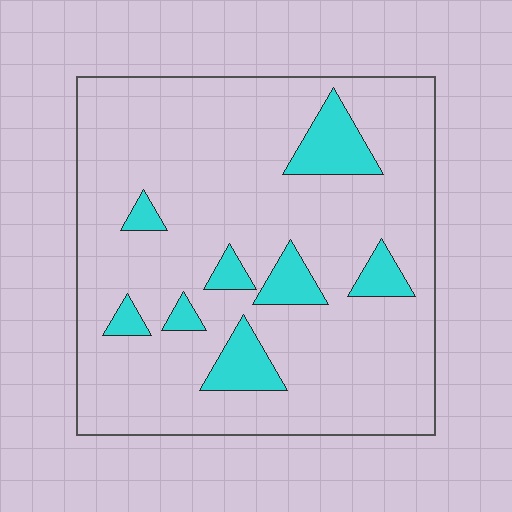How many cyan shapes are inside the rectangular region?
8.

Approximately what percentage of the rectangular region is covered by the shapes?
Approximately 15%.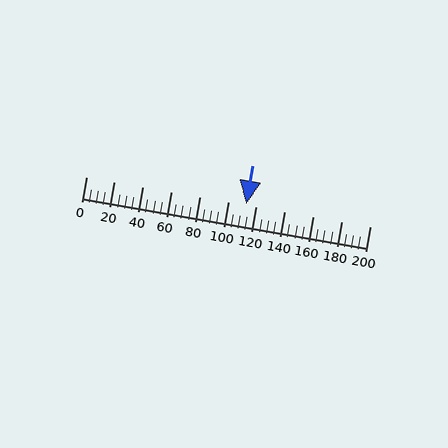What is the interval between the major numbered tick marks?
The major tick marks are spaced 20 units apart.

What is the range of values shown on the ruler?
The ruler shows values from 0 to 200.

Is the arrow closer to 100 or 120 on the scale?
The arrow is closer to 120.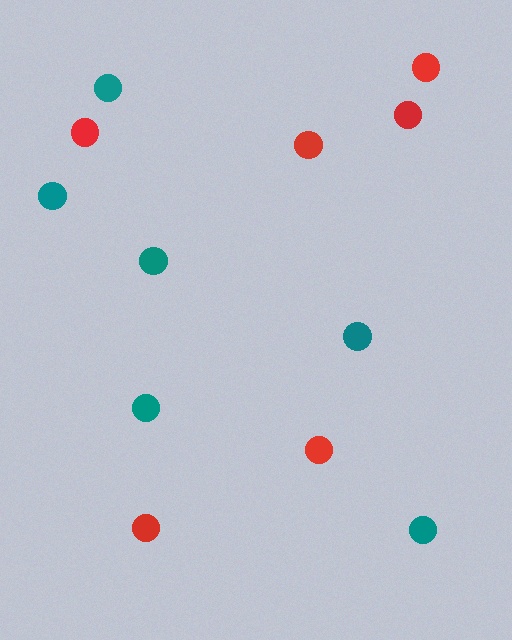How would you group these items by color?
There are 2 groups: one group of red circles (6) and one group of teal circles (6).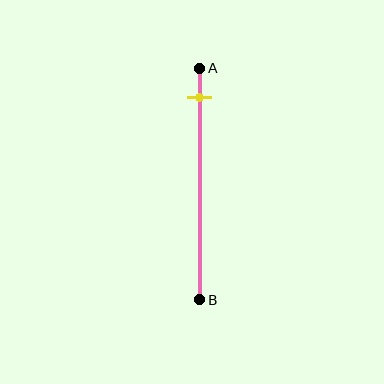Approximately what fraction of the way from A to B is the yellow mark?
The yellow mark is approximately 15% of the way from A to B.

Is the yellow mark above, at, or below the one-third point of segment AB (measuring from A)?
The yellow mark is above the one-third point of segment AB.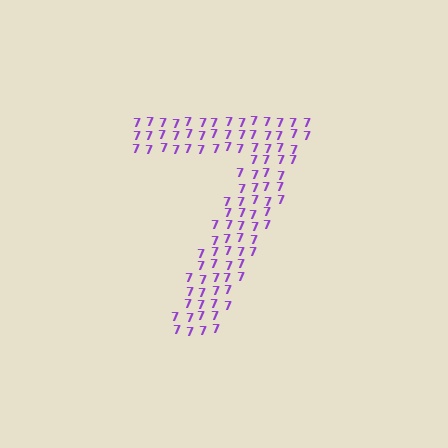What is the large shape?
The large shape is the digit 7.